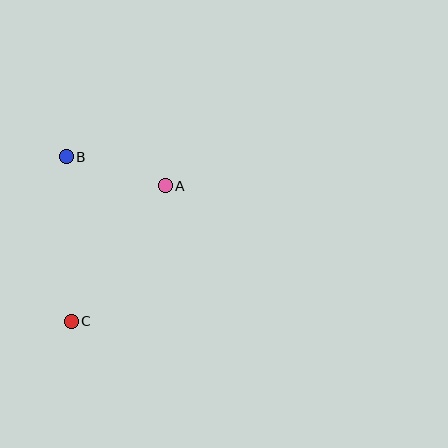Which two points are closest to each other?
Points A and B are closest to each other.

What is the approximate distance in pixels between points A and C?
The distance between A and C is approximately 165 pixels.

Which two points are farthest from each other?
Points B and C are farthest from each other.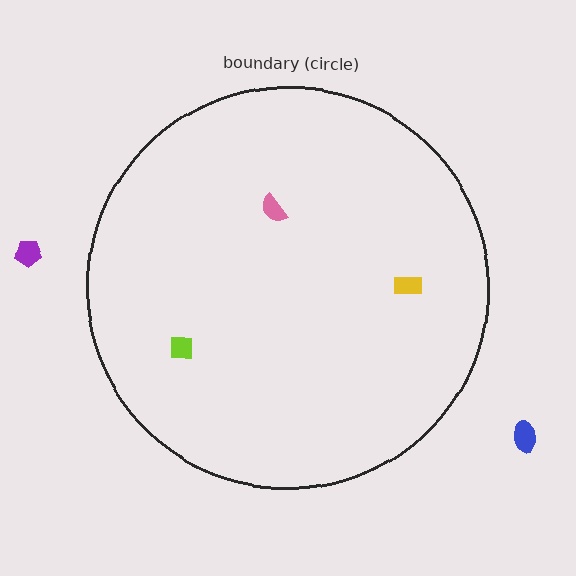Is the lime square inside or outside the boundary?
Inside.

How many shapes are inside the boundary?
3 inside, 2 outside.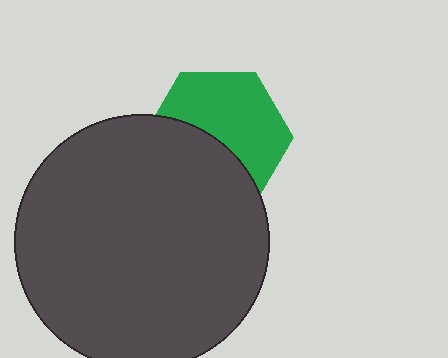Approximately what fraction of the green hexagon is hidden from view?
Roughly 44% of the green hexagon is hidden behind the dark gray circle.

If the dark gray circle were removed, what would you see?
You would see the complete green hexagon.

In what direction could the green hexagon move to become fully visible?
The green hexagon could move up. That would shift it out from behind the dark gray circle entirely.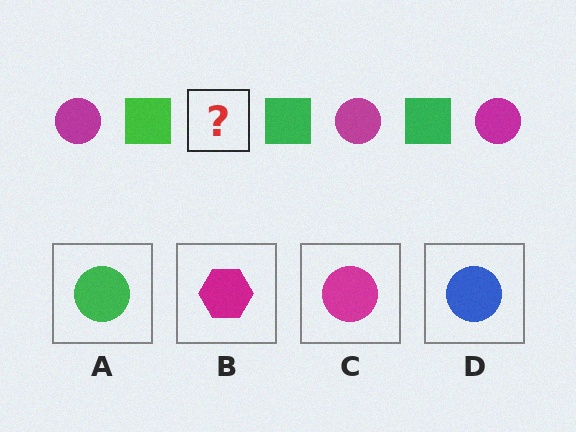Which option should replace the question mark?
Option C.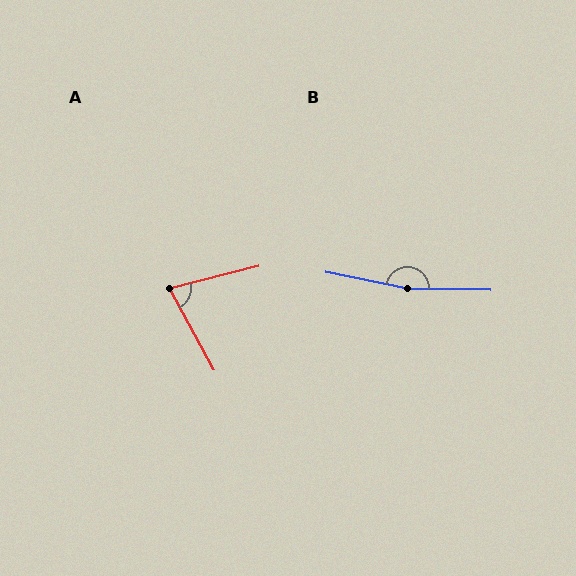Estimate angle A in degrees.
Approximately 75 degrees.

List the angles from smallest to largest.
A (75°), B (170°).